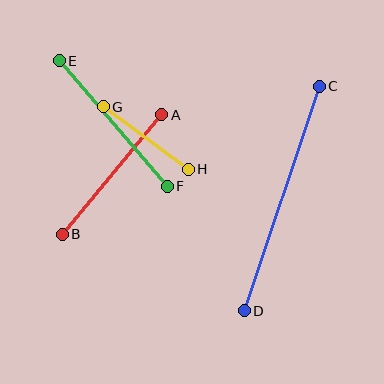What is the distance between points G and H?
The distance is approximately 105 pixels.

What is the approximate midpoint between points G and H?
The midpoint is at approximately (146, 138) pixels.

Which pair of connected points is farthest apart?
Points C and D are farthest apart.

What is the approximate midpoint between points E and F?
The midpoint is at approximately (113, 124) pixels.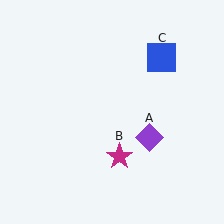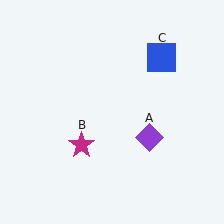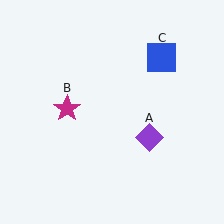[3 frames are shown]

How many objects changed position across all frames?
1 object changed position: magenta star (object B).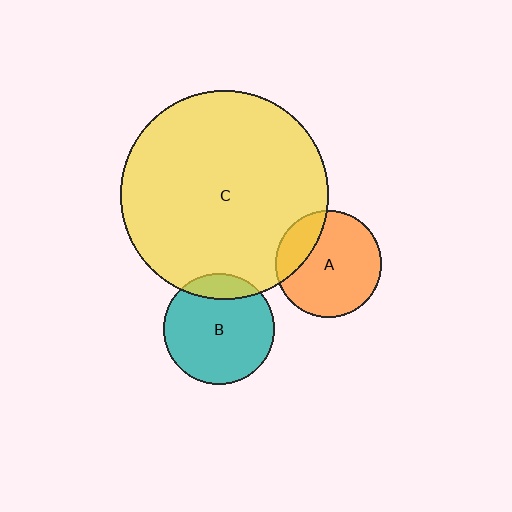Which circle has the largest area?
Circle C (yellow).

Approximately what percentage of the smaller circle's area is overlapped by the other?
Approximately 20%.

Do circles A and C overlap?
Yes.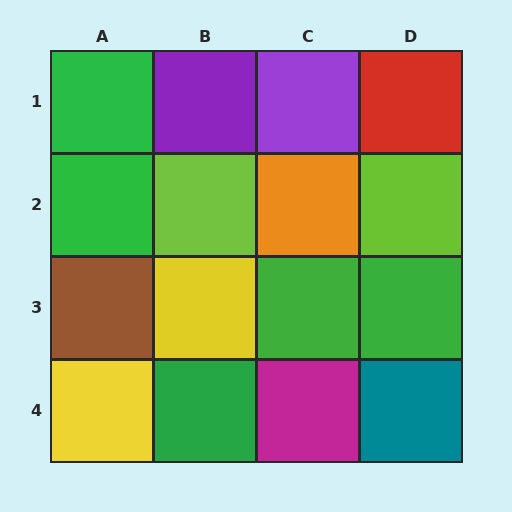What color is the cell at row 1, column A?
Green.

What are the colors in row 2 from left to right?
Green, lime, orange, lime.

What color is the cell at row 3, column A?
Brown.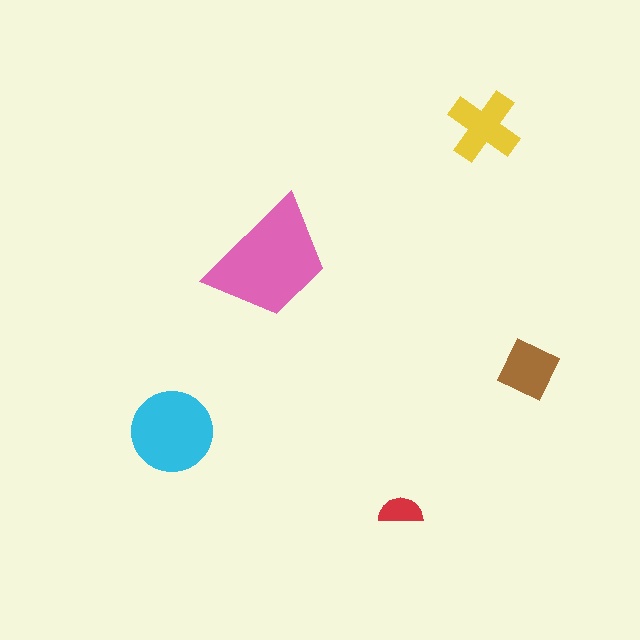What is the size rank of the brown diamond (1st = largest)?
4th.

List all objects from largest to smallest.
The pink trapezoid, the cyan circle, the yellow cross, the brown diamond, the red semicircle.